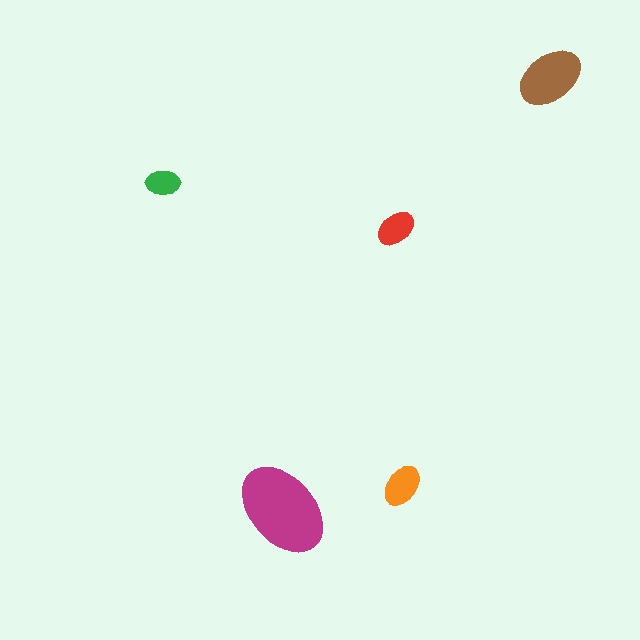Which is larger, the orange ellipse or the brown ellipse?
The brown one.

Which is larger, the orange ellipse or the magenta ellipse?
The magenta one.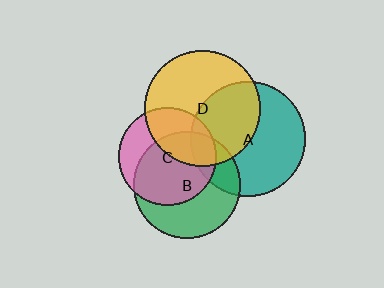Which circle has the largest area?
Circle D (yellow).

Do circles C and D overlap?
Yes.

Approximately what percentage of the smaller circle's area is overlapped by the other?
Approximately 40%.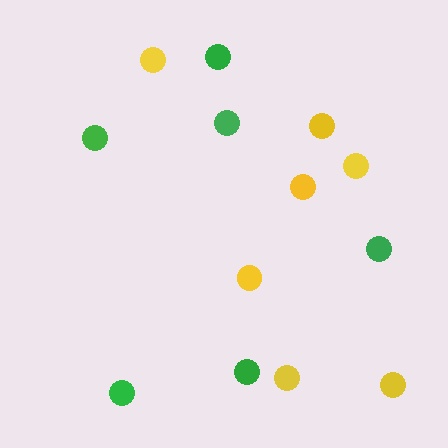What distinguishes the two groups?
There are 2 groups: one group of yellow circles (7) and one group of green circles (6).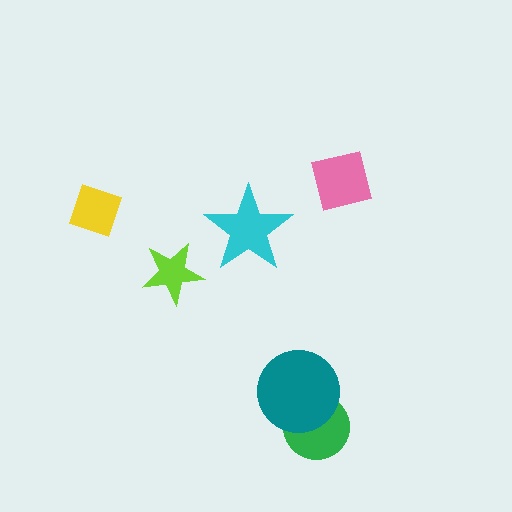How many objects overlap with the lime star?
0 objects overlap with the lime star.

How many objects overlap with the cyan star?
0 objects overlap with the cyan star.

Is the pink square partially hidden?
No, no other shape covers it.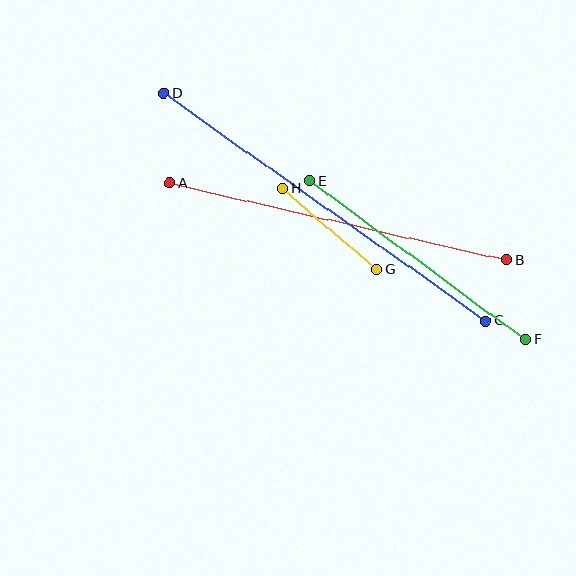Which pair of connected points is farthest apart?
Points C and D are farthest apart.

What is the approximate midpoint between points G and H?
The midpoint is at approximately (329, 229) pixels.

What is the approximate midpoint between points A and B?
The midpoint is at approximately (338, 222) pixels.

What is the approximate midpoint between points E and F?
The midpoint is at approximately (417, 260) pixels.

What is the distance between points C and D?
The distance is approximately 395 pixels.